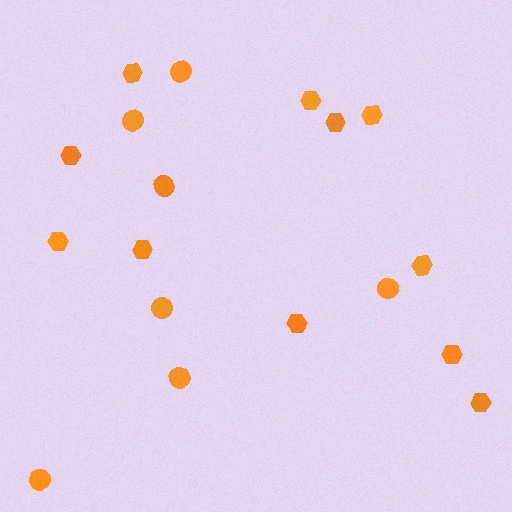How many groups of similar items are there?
There are 2 groups: one group of circles (7) and one group of hexagons (11).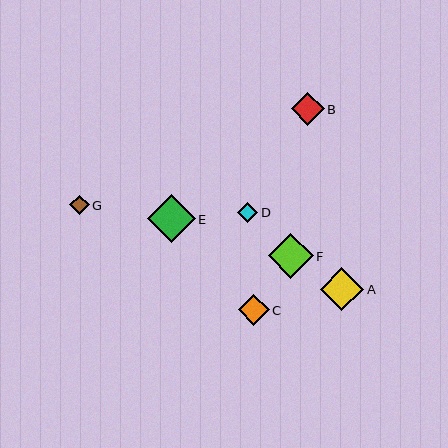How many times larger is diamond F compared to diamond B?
Diamond F is approximately 1.4 times the size of diamond B.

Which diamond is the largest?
Diamond E is the largest with a size of approximately 48 pixels.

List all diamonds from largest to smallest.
From largest to smallest: E, F, A, B, C, D, G.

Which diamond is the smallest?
Diamond G is the smallest with a size of approximately 20 pixels.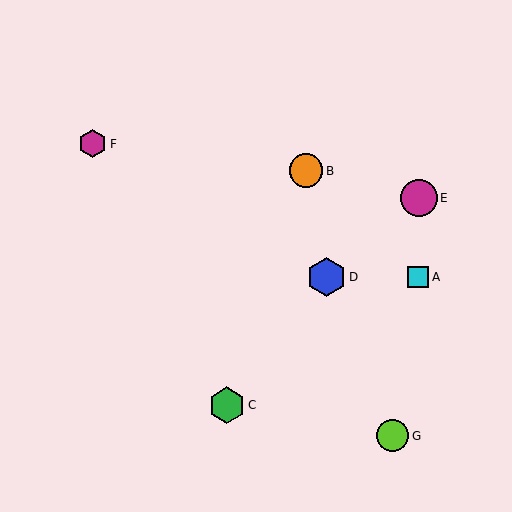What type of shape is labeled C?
Shape C is a green hexagon.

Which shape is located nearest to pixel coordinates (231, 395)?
The green hexagon (labeled C) at (227, 405) is nearest to that location.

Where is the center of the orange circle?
The center of the orange circle is at (306, 171).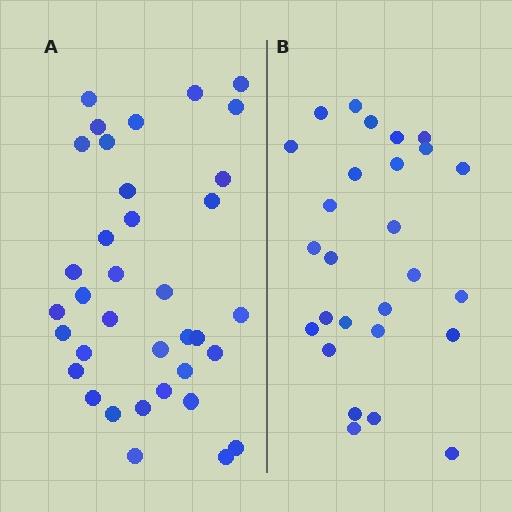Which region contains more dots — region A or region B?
Region A (the left region) has more dots.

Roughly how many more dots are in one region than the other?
Region A has roughly 8 or so more dots than region B.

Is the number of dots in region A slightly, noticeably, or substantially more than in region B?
Region A has noticeably more, but not dramatically so. The ratio is roughly 1.3 to 1.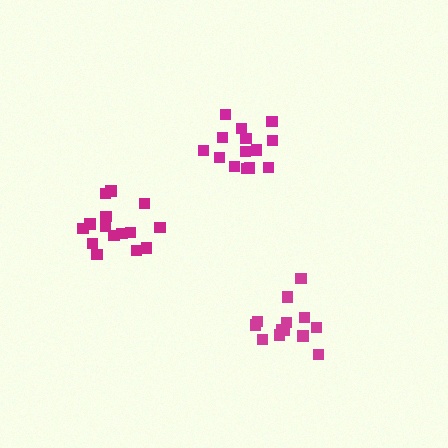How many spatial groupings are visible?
There are 3 spatial groupings.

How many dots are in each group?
Group 1: 13 dots, Group 2: 15 dots, Group 3: 14 dots (42 total).